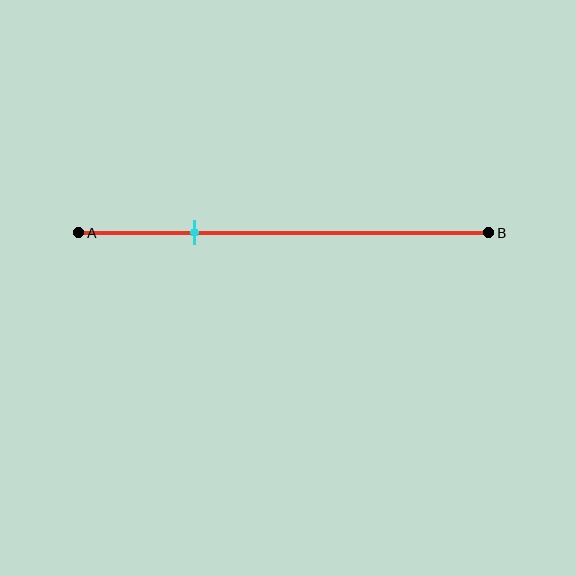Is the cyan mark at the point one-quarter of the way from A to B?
No, the mark is at about 30% from A, not at the 25% one-quarter point.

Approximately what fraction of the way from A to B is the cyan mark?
The cyan mark is approximately 30% of the way from A to B.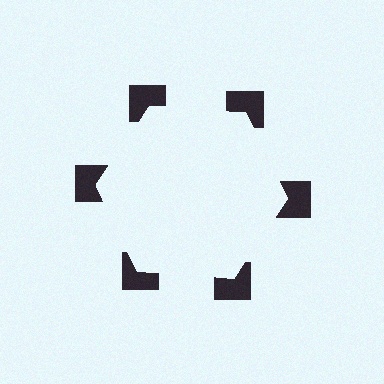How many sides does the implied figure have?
6 sides.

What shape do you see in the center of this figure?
An illusory hexagon — its edges are inferred from the aligned wedge cuts in the notched squares, not physically drawn.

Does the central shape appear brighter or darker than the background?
It typically appears slightly brighter than the background, even though no actual brightness change is drawn.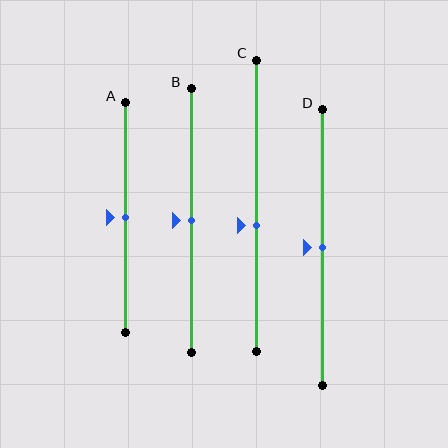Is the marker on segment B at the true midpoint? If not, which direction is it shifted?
Yes, the marker on segment B is at the true midpoint.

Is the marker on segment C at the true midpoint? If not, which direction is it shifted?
No, the marker on segment C is shifted downward by about 7% of the segment length.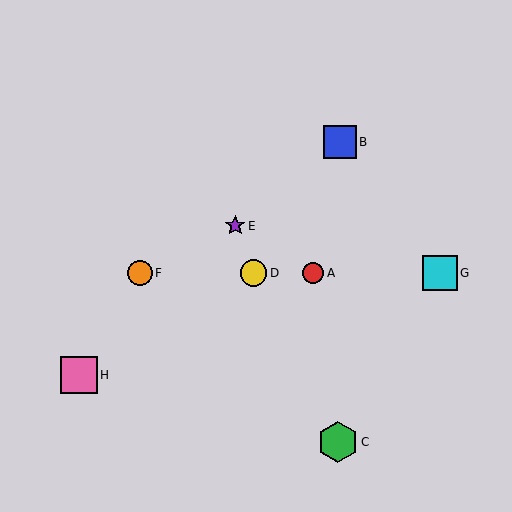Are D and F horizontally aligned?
Yes, both are at y≈273.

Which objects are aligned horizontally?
Objects A, D, F, G are aligned horizontally.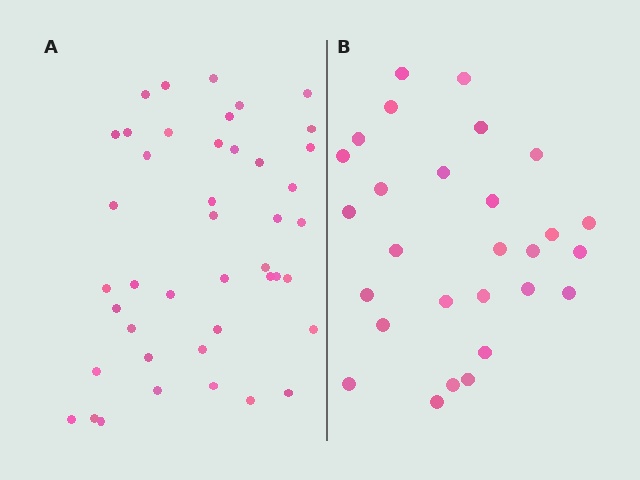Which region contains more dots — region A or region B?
Region A (the left region) has more dots.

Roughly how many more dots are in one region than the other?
Region A has approximately 15 more dots than region B.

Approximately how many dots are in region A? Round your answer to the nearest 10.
About 40 dots. (The exact count is 43, which rounds to 40.)